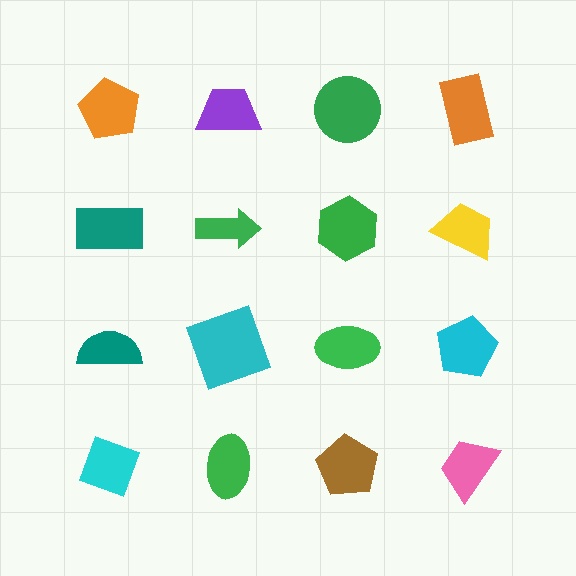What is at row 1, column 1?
An orange pentagon.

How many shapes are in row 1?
4 shapes.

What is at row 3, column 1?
A teal semicircle.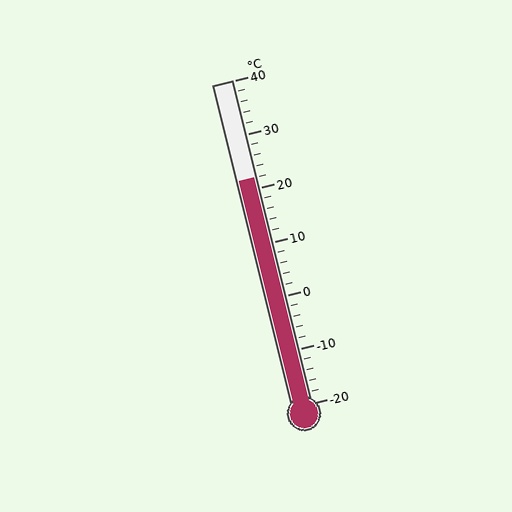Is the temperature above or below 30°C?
The temperature is below 30°C.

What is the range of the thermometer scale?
The thermometer scale ranges from -20°C to 40°C.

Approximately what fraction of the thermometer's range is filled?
The thermometer is filled to approximately 70% of its range.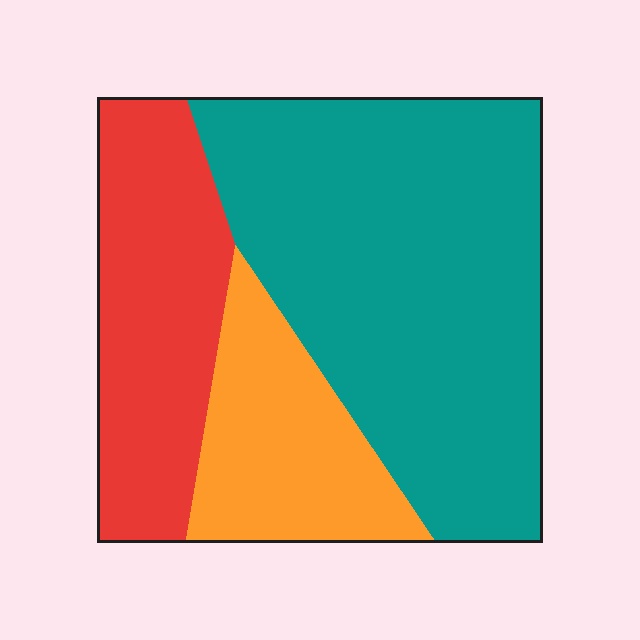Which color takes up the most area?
Teal, at roughly 55%.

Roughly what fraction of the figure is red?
Red takes up about one quarter (1/4) of the figure.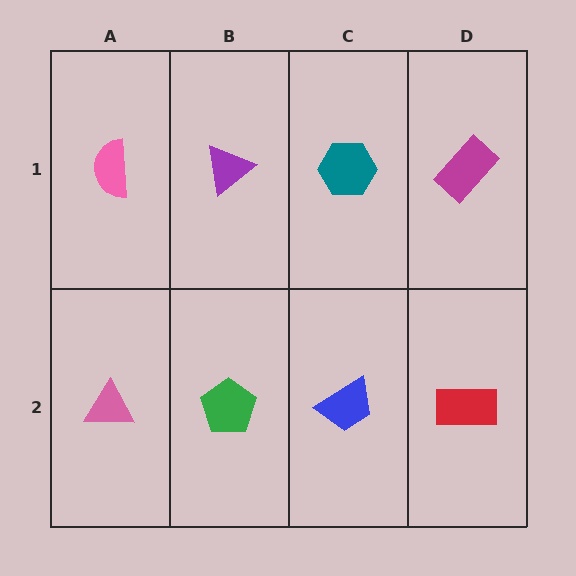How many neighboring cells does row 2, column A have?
2.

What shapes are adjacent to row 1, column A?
A pink triangle (row 2, column A), a purple triangle (row 1, column B).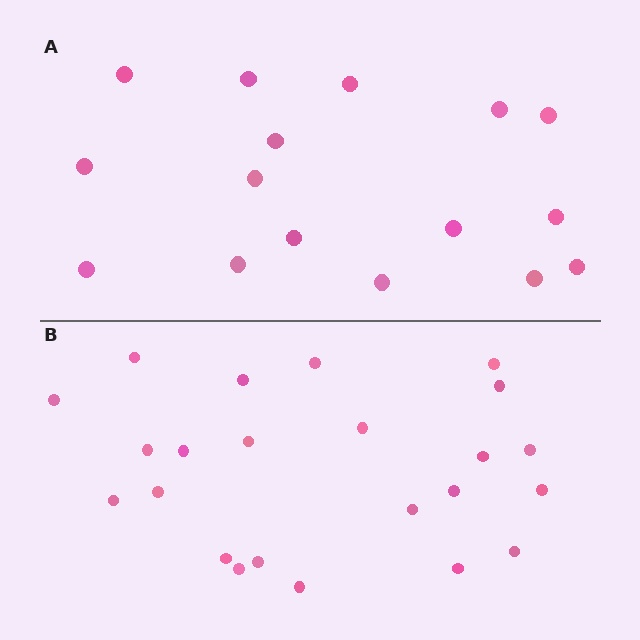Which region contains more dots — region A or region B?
Region B (the bottom region) has more dots.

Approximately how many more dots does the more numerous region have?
Region B has roughly 8 or so more dots than region A.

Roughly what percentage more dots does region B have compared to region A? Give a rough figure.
About 45% more.